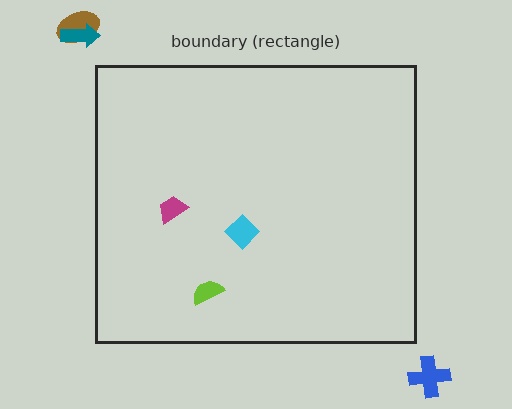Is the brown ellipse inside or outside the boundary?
Outside.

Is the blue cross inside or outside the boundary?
Outside.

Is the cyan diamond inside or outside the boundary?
Inside.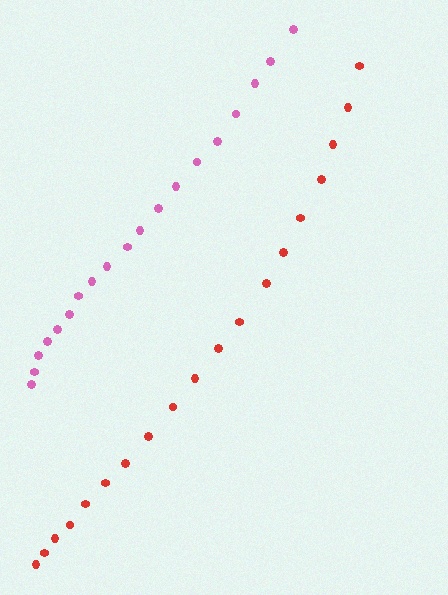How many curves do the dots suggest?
There are 2 distinct paths.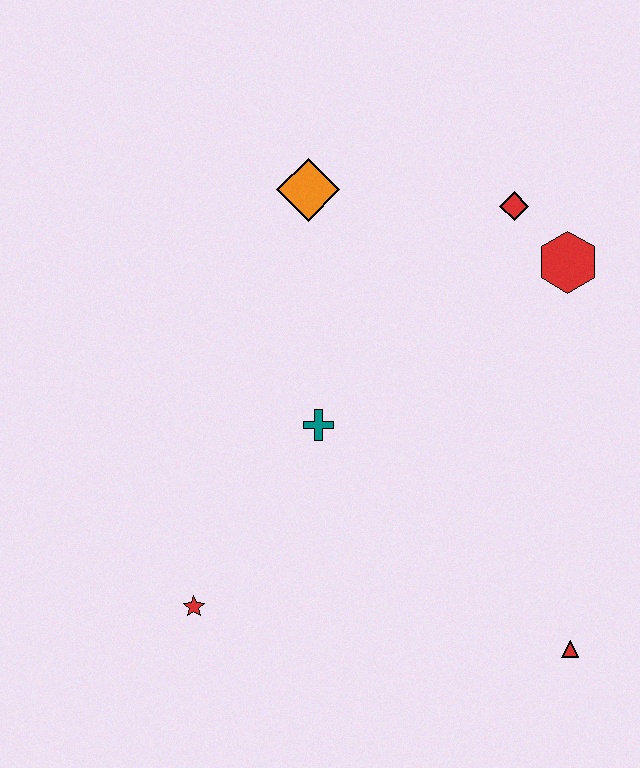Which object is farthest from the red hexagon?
The red star is farthest from the red hexagon.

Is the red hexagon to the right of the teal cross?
Yes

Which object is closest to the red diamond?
The red hexagon is closest to the red diamond.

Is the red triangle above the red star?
No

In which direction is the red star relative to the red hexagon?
The red star is to the left of the red hexagon.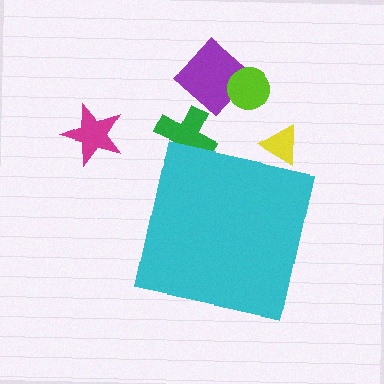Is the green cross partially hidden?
Yes, the green cross is partially hidden behind the cyan square.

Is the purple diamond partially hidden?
No, the purple diamond is fully visible.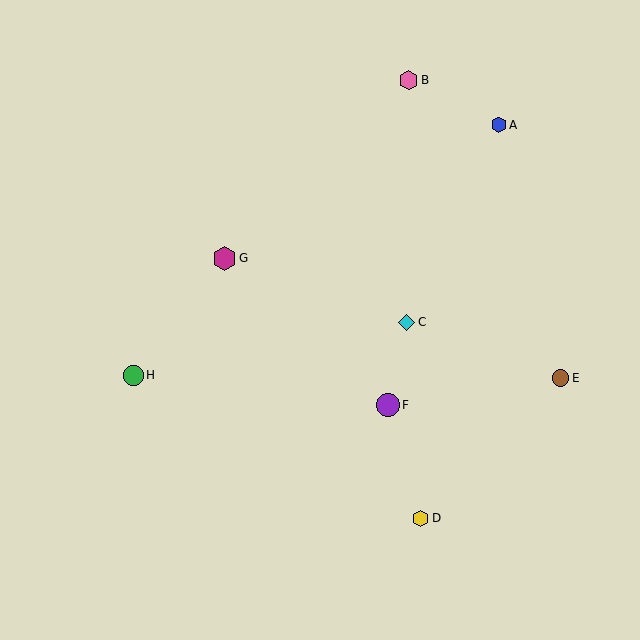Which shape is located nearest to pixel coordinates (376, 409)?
The purple circle (labeled F) at (388, 405) is nearest to that location.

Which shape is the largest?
The magenta hexagon (labeled G) is the largest.